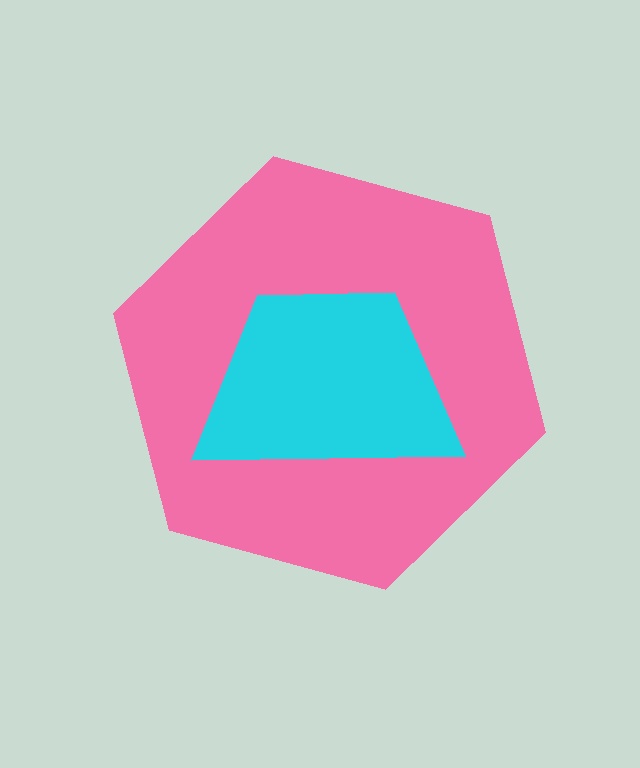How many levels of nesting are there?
2.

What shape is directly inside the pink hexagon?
The cyan trapezoid.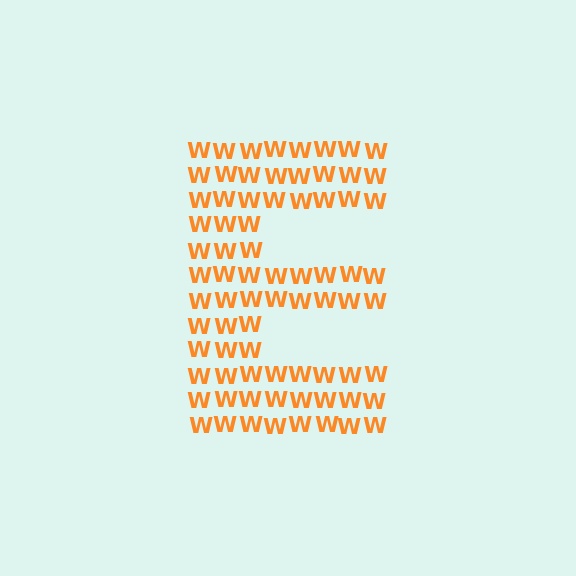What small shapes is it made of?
It is made of small letter W's.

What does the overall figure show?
The overall figure shows the letter E.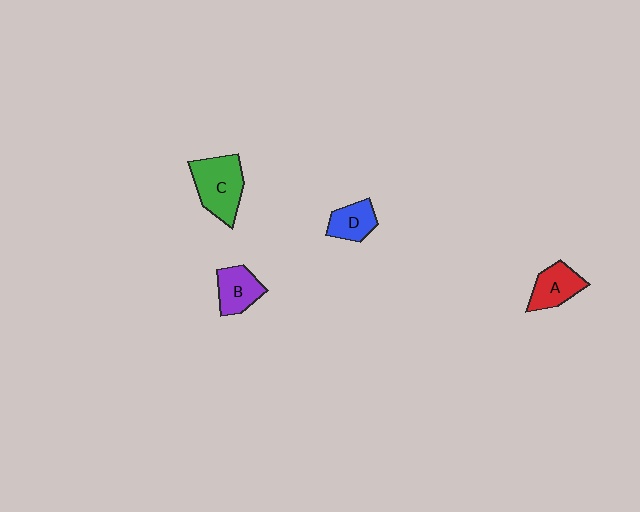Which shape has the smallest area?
Shape D (blue).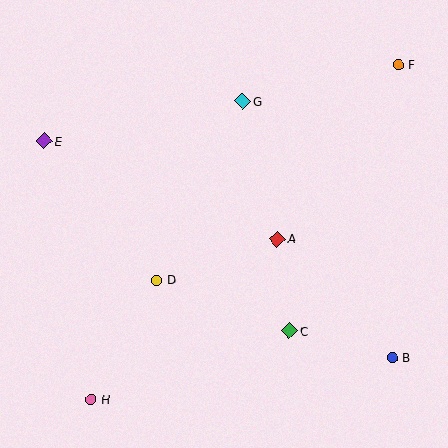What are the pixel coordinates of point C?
Point C is at (289, 331).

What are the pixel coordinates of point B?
Point B is at (392, 358).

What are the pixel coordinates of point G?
Point G is at (243, 101).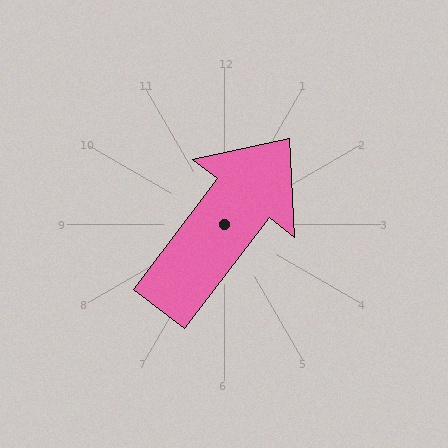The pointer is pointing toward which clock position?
Roughly 1 o'clock.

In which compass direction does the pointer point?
Northeast.